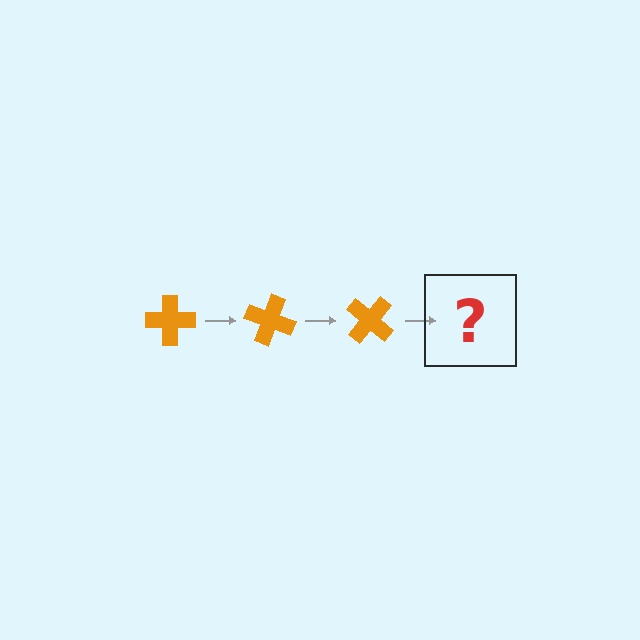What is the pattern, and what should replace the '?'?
The pattern is that the cross rotates 20 degrees each step. The '?' should be an orange cross rotated 60 degrees.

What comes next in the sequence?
The next element should be an orange cross rotated 60 degrees.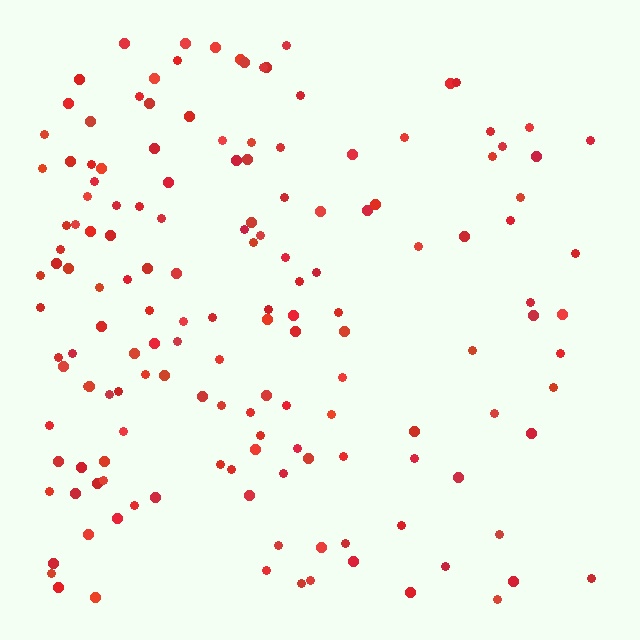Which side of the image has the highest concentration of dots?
The left.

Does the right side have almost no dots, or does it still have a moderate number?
Still a moderate number, just noticeably fewer than the left.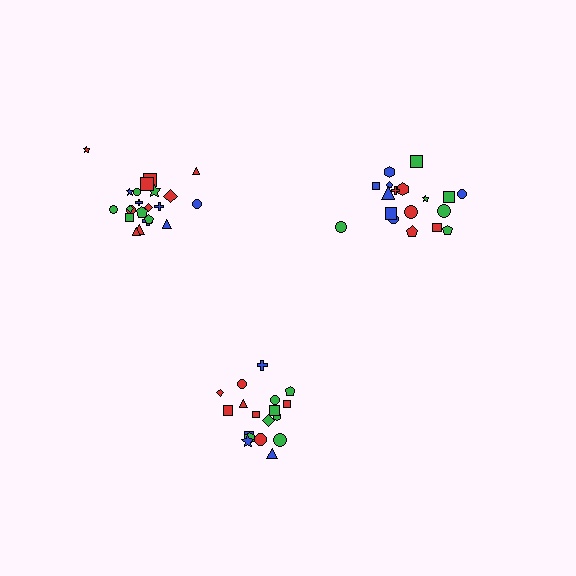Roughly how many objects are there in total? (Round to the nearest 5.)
Roughly 60 objects in total.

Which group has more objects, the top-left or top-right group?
The top-left group.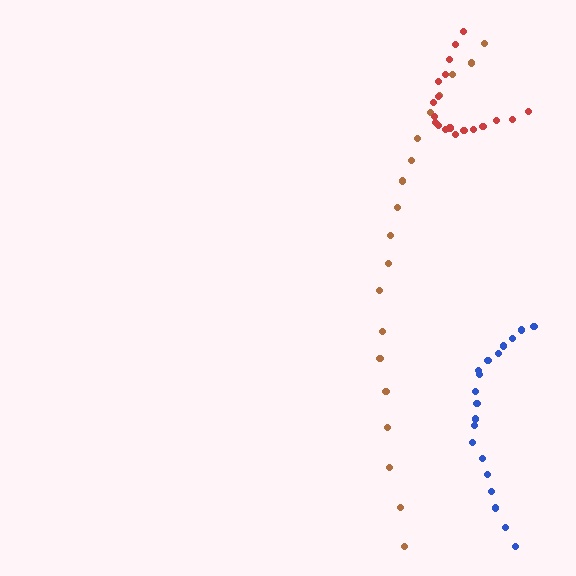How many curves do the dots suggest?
There are 3 distinct paths.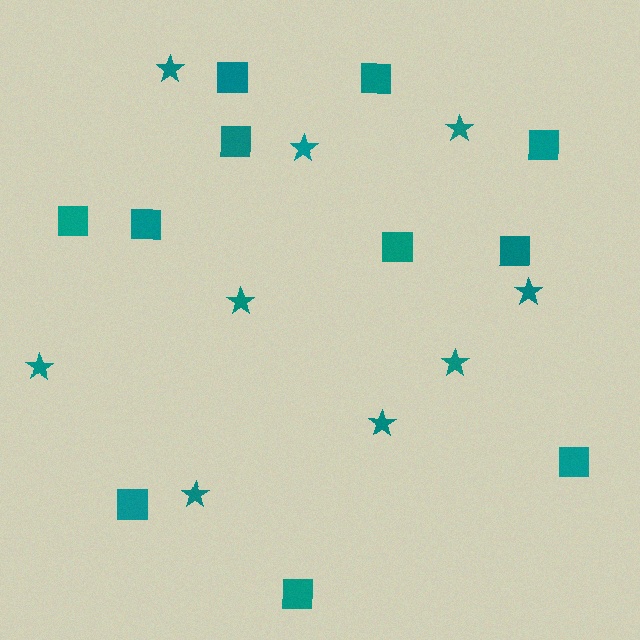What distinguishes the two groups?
There are 2 groups: one group of squares (11) and one group of stars (9).